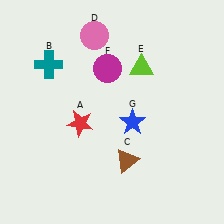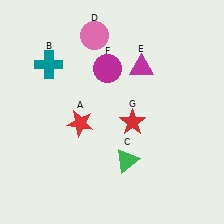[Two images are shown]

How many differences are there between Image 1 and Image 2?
There are 3 differences between the two images.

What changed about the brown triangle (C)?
In Image 1, C is brown. In Image 2, it changed to green.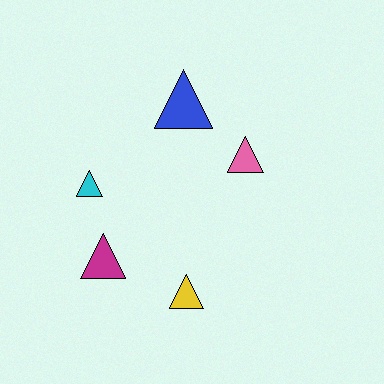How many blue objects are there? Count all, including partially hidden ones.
There is 1 blue object.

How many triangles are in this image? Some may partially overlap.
There are 5 triangles.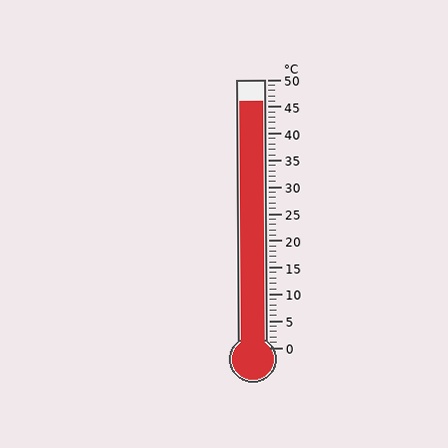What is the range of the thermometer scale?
The thermometer scale ranges from 0°C to 50°C.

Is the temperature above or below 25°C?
The temperature is above 25°C.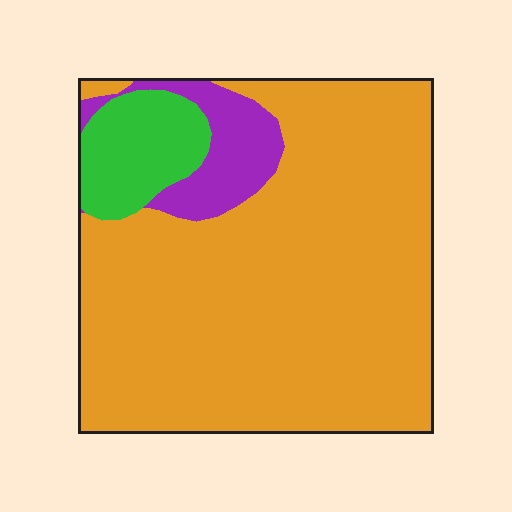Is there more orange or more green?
Orange.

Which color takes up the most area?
Orange, at roughly 80%.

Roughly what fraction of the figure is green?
Green covers 10% of the figure.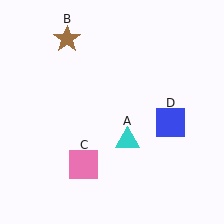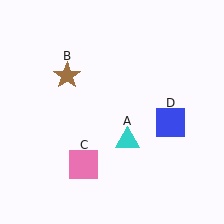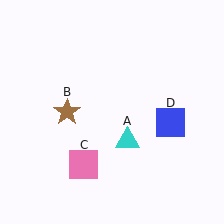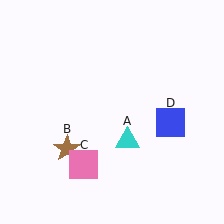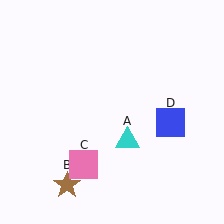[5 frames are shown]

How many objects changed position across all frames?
1 object changed position: brown star (object B).